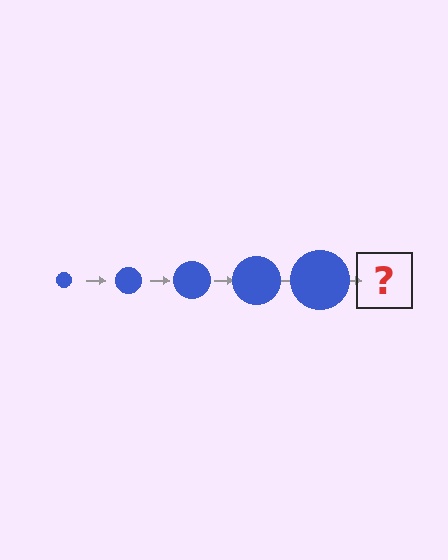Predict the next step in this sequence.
The next step is a blue circle, larger than the previous one.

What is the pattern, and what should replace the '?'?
The pattern is that the circle gets progressively larger each step. The '?' should be a blue circle, larger than the previous one.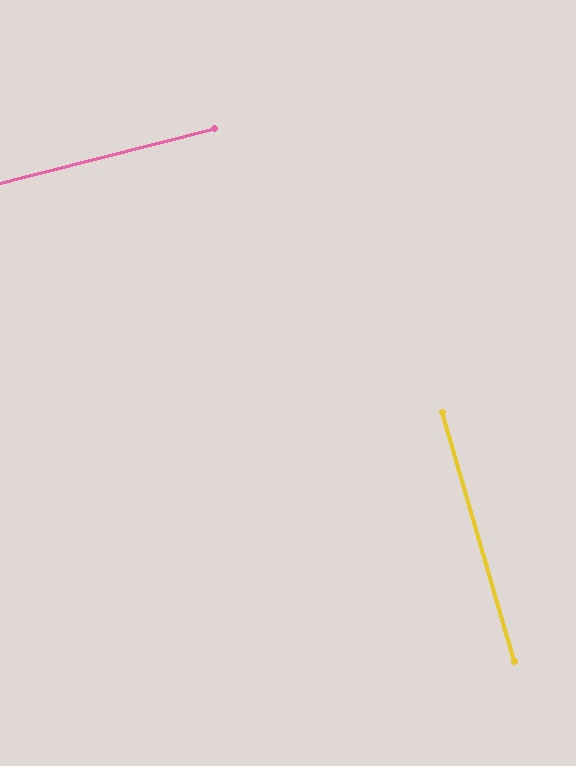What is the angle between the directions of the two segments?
Approximately 88 degrees.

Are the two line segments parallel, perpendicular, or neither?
Perpendicular — they meet at approximately 88°.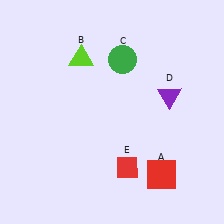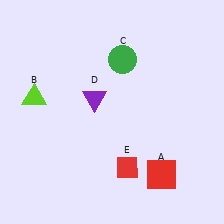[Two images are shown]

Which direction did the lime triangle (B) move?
The lime triangle (B) moved left.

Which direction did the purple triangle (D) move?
The purple triangle (D) moved left.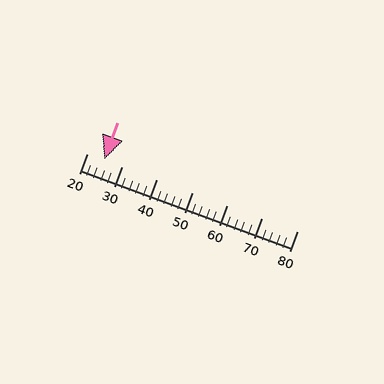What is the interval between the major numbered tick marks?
The major tick marks are spaced 10 units apart.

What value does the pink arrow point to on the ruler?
The pink arrow points to approximately 25.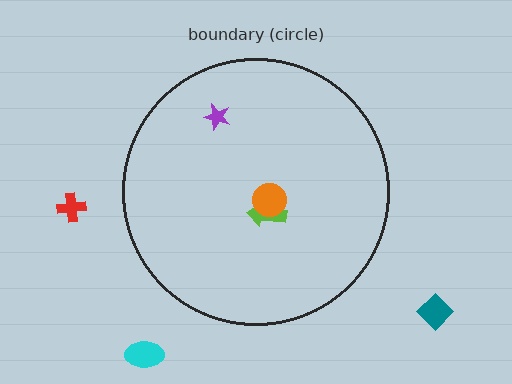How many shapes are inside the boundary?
3 inside, 3 outside.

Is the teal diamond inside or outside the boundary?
Outside.